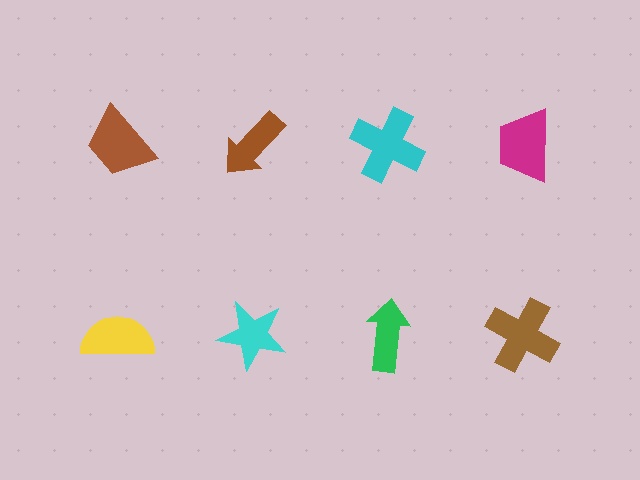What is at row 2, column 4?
A brown cross.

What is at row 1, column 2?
A brown arrow.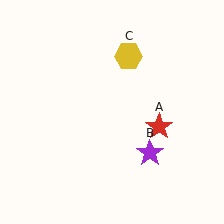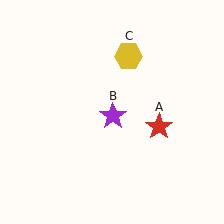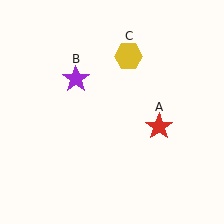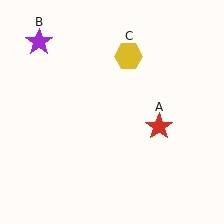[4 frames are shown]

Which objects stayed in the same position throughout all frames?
Red star (object A) and yellow hexagon (object C) remained stationary.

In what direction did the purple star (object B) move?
The purple star (object B) moved up and to the left.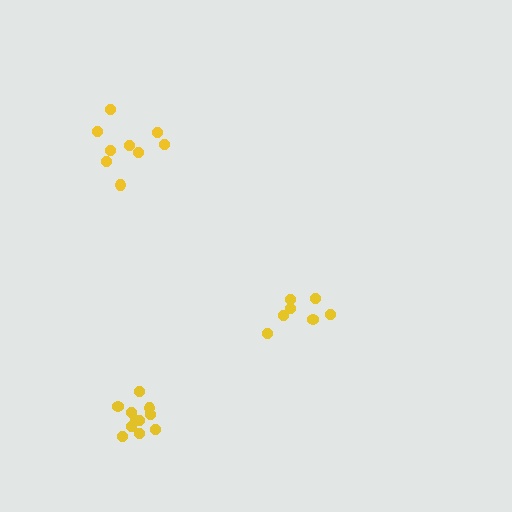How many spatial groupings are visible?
There are 3 spatial groupings.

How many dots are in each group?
Group 1: 7 dots, Group 2: 9 dots, Group 3: 11 dots (27 total).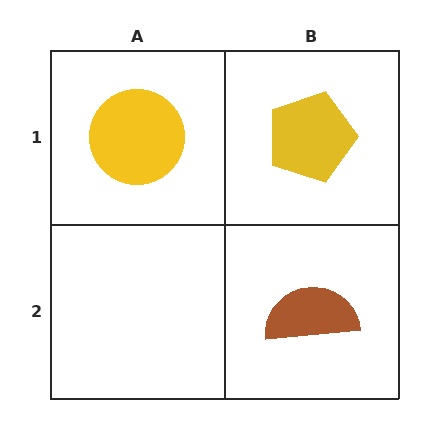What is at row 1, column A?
A yellow circle.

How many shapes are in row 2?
1 shape.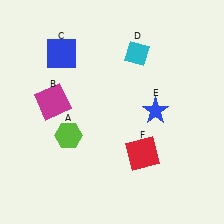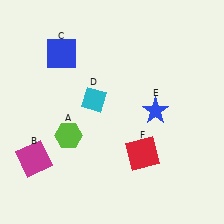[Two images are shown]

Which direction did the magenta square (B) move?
The magenta square (B) moved down.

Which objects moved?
The objects that moved are: the magenta square (B), the cyan diamond (D).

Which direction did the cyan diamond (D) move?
The cyan diamond (D) moved down.